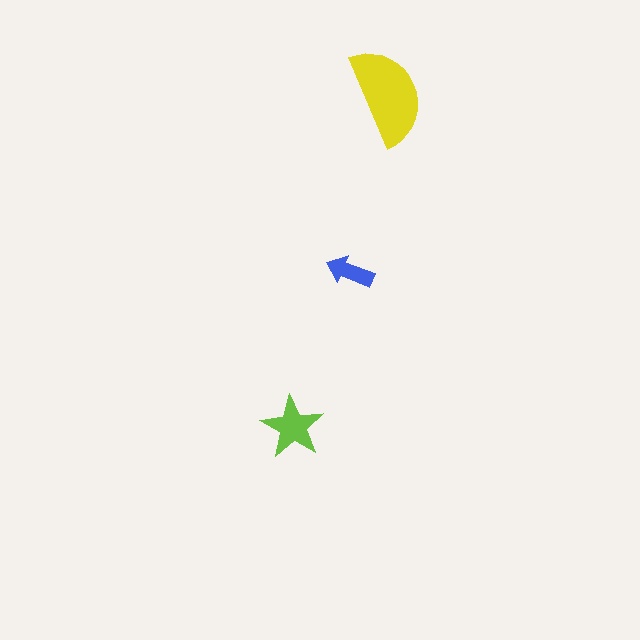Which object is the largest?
The yellow semicircle.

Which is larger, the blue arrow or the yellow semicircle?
The yellow semicircle.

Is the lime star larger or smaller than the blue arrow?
Larger.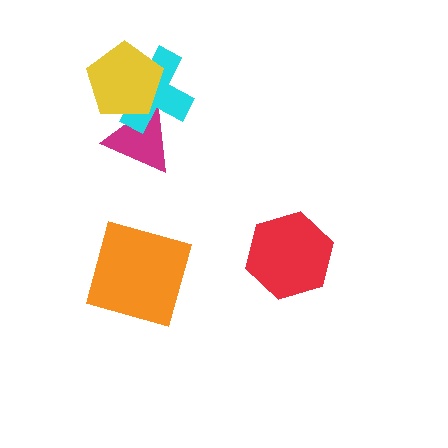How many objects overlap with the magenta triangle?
2 objects overlap with the magenta triangle.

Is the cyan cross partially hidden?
Yes, it is partially covered by another shape.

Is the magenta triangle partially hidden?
Yes, it is partially covered by another shape.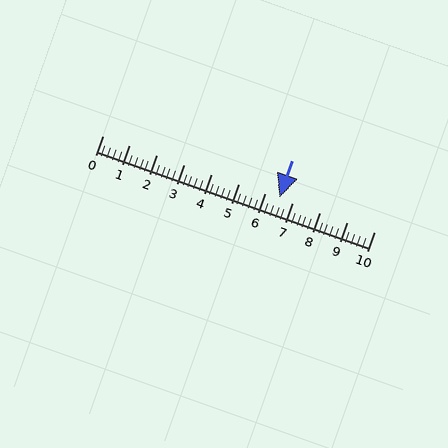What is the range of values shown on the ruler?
The ruler shows values from 0 to 10.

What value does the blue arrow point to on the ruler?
The blue arrow points to approximately 6.5.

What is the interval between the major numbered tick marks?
The major tick marks are spaced 1 units apart.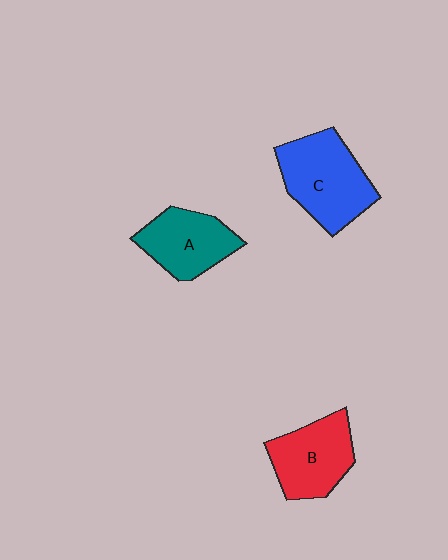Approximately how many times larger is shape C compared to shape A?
Approximately 1.3 times.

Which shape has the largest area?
Shape C (blue).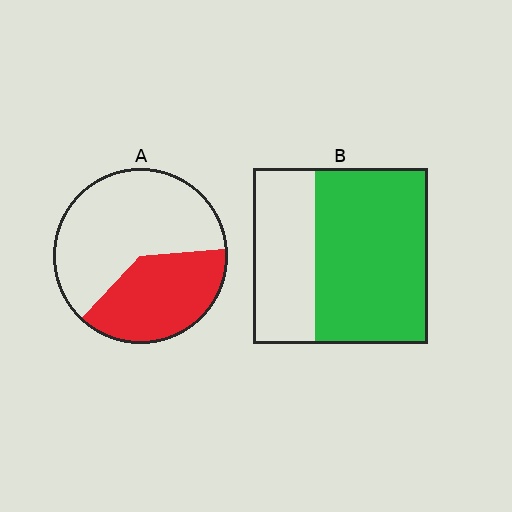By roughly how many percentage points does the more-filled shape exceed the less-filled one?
By roughly 25 percentage points (B over A).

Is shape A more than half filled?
No.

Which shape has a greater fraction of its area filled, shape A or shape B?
Shape B.